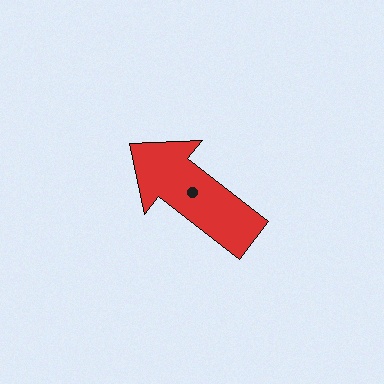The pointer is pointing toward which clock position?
Roughly 10 o'clock.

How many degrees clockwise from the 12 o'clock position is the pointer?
Approximately 308 degrees.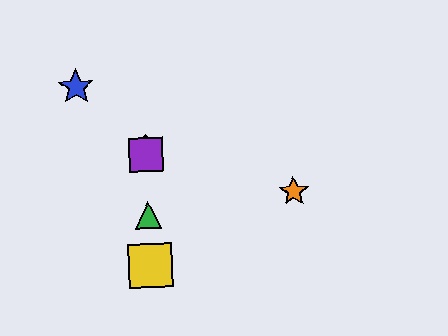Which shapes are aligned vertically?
The red diamond, the green triangle, the yellow square, the purple square are aligned vertically.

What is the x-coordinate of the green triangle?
The green triangle is at x≈148.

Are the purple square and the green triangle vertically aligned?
Yes, both are at x≈146.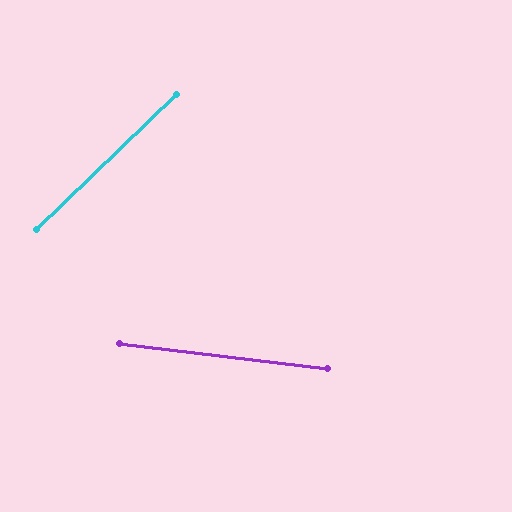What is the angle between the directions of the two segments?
Approximately 51 degrees.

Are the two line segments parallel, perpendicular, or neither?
Neither parallel nor perpendicular — they differ by about 51°.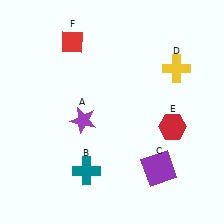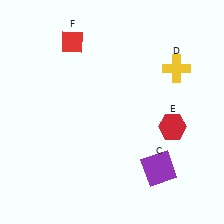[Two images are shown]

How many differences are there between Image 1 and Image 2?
There are 2 differences between the two images.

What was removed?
The teal cross (B), the purple star (A) were removed in Image 2.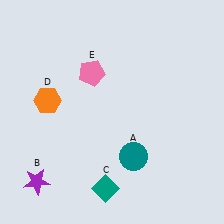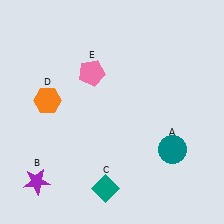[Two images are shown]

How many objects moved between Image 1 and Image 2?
1 object moved between the two images.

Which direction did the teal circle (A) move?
The teal circle (A) moved right.